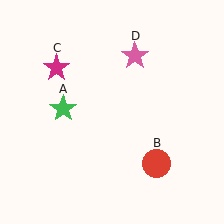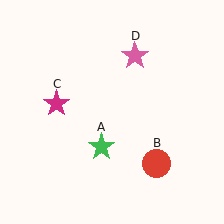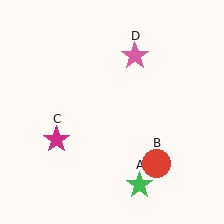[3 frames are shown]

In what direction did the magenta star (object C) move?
The magenta star (object C) moved down.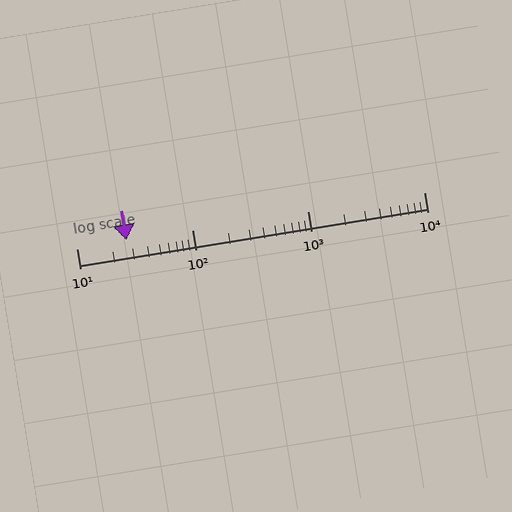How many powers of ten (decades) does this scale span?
The scale spans 3 decades, from 10 to 10000.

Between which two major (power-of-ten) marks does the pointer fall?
The pointer is between 10 and 100.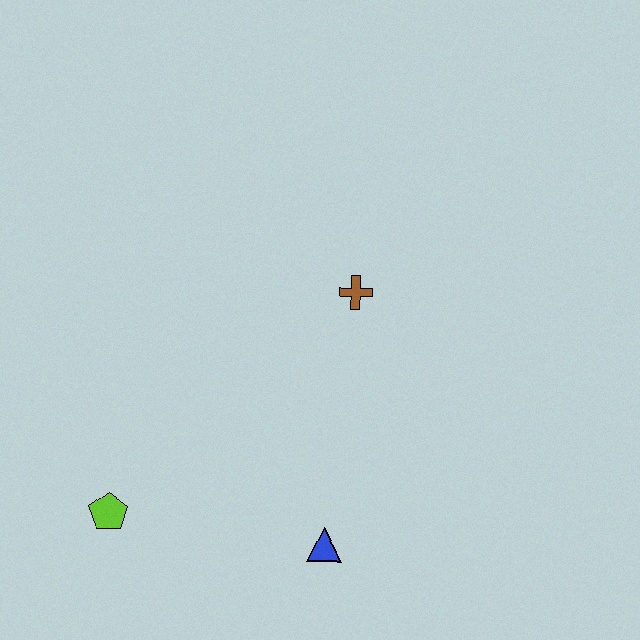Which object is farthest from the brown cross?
The lime pentagon is farthest from the brown cross.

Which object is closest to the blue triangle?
The lime pentagon is closest to the blue triangle.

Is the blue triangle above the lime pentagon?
No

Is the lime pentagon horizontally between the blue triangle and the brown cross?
No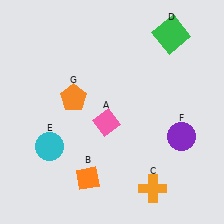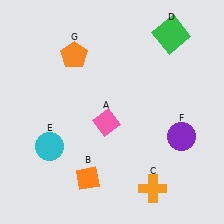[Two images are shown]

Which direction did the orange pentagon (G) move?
The orange pentagon (G) moved up.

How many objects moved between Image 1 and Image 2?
1 object moved between the two images.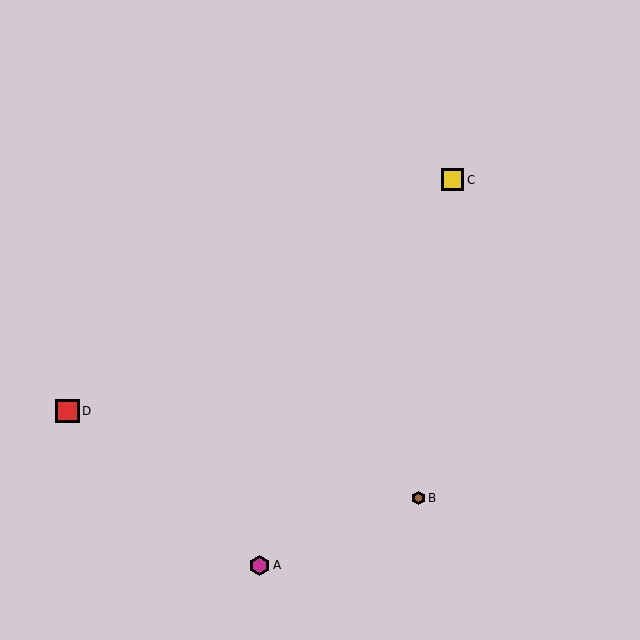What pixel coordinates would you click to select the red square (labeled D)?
Click at (68, 411) to select the red square D.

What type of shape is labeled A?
Shape A is a magenta hexagon.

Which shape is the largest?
The red square (labeled D) is the largest.